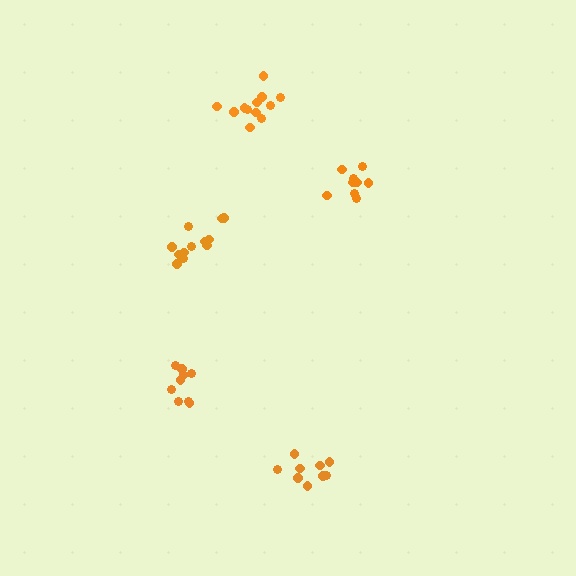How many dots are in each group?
Group 1: 12 dots, Group 2: 9 dots, Group 3: 9 dots, Group 4: 12 dots, Group 5: 9 dots (51 total).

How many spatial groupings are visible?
There are 5 spatial groupings.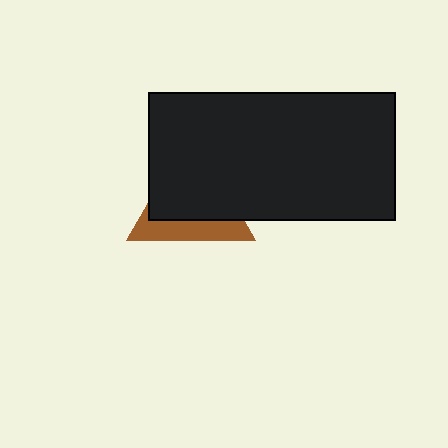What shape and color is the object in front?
The object in front is a black rectangle.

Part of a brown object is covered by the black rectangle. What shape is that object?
It is a triangle.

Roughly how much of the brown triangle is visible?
A small part of it is visible (roughly 33%).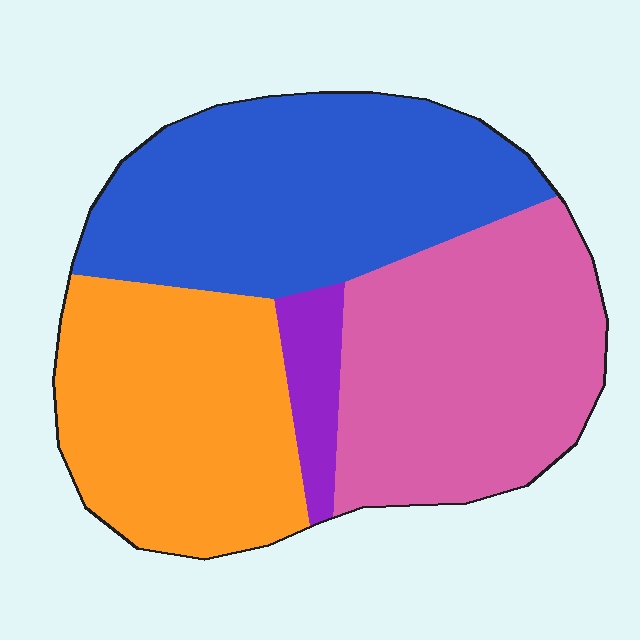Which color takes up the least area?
Purple, at roughly 5%.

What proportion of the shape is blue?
Blue covers roughly 35% of the shape.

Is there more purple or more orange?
Orange.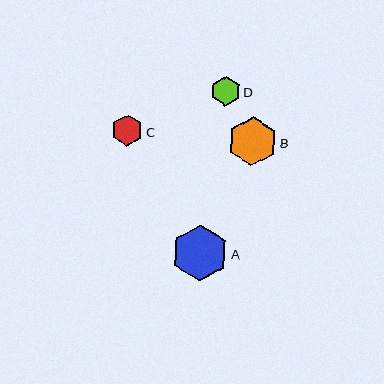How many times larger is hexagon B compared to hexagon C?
Hexagon B is approximately 1.6 times the size of hexagon C.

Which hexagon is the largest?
Hexagon A is the largest with a size of approximately 56 pixels.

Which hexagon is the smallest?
Hexagon D is the smallest with a size of approximately 30 pixels.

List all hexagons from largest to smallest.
From largest to smallest: A, B, C, D.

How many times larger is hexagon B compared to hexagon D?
Hexagon B is approximately 1.7 times the size of hexagon D.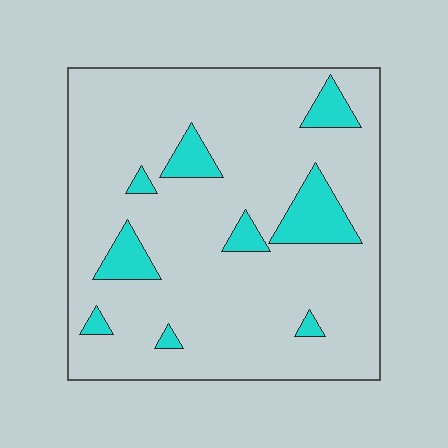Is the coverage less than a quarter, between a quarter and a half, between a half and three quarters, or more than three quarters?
Less than a quarter.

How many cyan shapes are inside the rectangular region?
9.